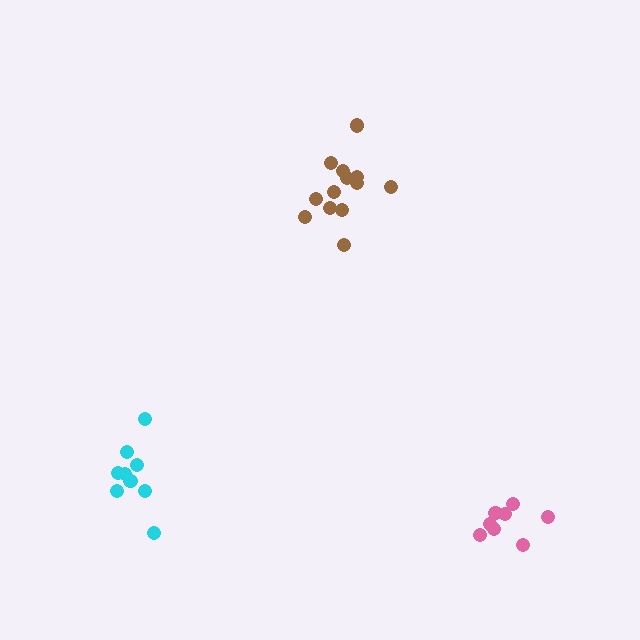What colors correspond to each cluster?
The clusters are colored: pink, brown, cyan.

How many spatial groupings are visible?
There are 3 spatial groupings.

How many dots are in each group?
Group 1: 8 dots, Group 2: 13 dots, Group 3: 9 dots (30 total).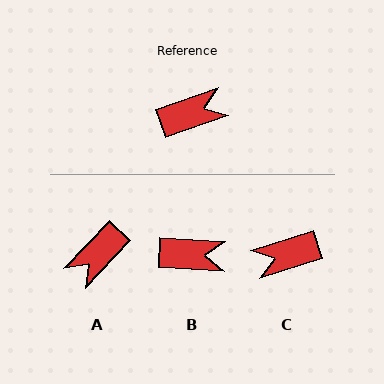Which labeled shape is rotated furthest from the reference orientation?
C, about 178 degrees away.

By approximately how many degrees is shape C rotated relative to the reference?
Approximately 178 degrees counter-clockwise.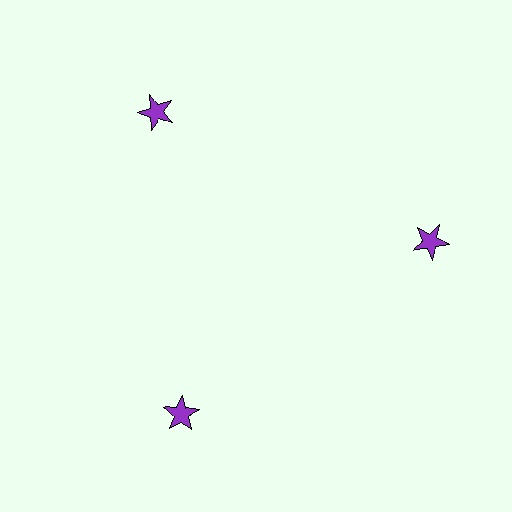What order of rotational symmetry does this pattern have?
This pattern has 3-fold rotational symmetry.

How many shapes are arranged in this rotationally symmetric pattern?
There are 3 shapes, arranged in 3 groups of 1.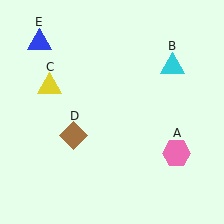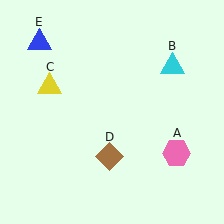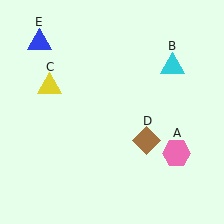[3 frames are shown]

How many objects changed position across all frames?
1 object changed position: brown diamond (object D).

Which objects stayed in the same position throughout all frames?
Pink hexagon (object A) and cyan triangle (object B) and yellow triangle (object C) and blue triangle (object E) remained stationary.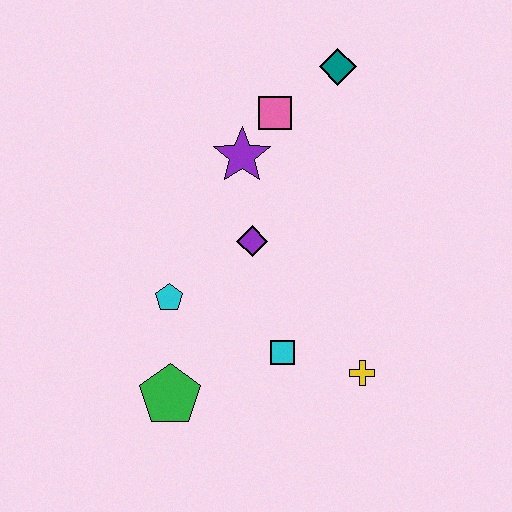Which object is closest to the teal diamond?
The pink square is closest to the teal diamond.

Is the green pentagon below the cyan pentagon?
Yes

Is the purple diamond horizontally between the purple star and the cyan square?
Yes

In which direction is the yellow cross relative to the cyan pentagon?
The yellow cross is to the right of the cyan pentagon.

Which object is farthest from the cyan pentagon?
The teal diamond is farthest from the cyan pentagon.